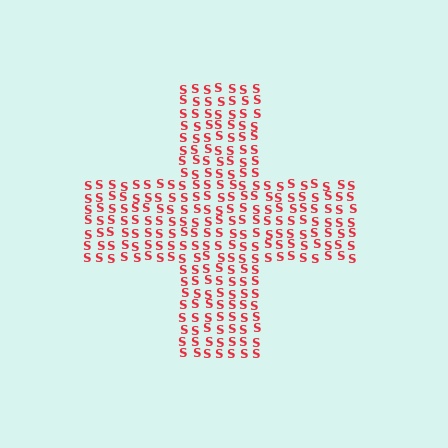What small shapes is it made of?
It is made of small letter S's.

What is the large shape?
The large shape is a cross.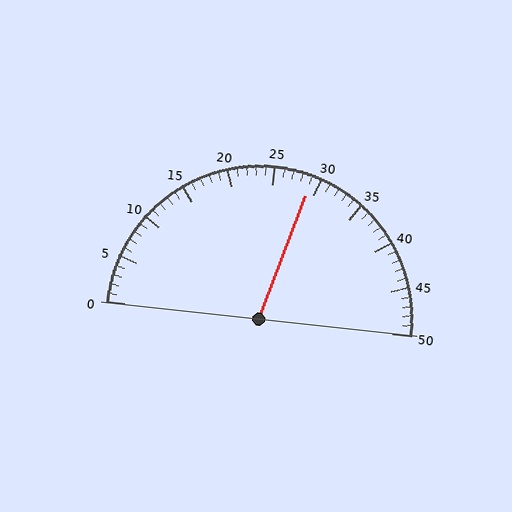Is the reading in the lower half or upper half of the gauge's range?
The reading is in the upper half of the range (0 to 50).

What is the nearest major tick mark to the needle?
The nearest major tick mark is 30.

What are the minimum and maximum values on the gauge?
The gauge ranges from 0 to 50.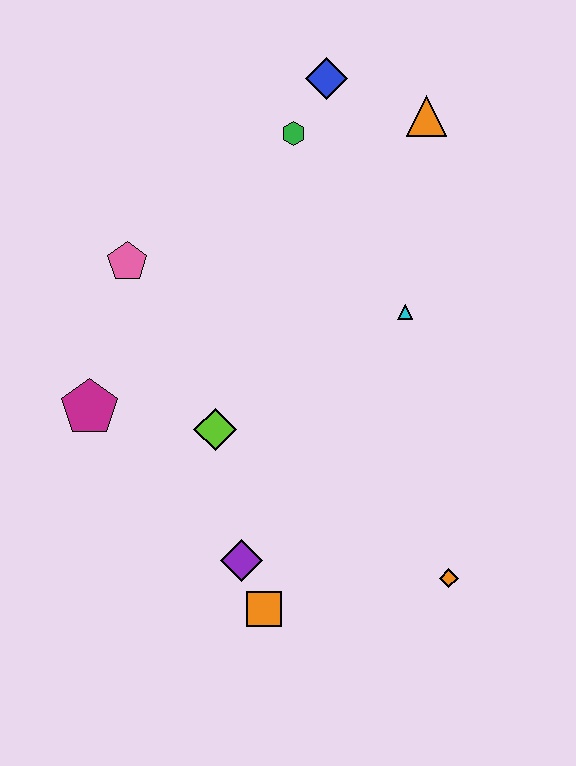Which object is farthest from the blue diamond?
The orange square is farthest from the blue diamond.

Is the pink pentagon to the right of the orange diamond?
No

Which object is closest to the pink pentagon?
The magenta pentagon is closest to the pink pentagon.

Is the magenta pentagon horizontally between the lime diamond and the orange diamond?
No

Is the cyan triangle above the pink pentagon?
No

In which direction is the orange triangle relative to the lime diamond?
The orange triangle is above the lime diamond.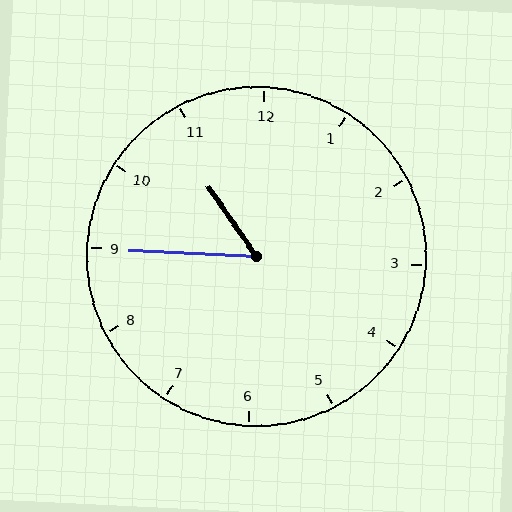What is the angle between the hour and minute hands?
Approximately 52 degrees.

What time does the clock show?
10:45.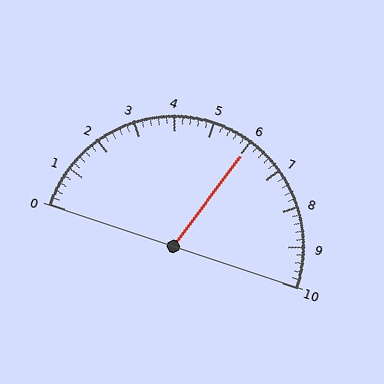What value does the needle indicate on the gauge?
The needle indicates approximately 6.0.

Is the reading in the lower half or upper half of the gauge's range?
The reading is in the upper half of the range (0 to 10).